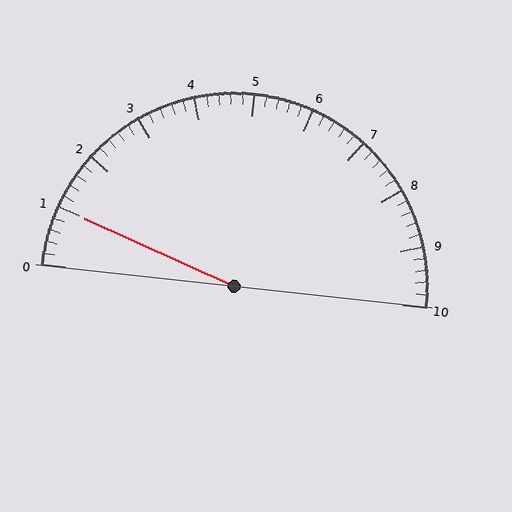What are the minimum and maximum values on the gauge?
The gauge ranges from 0 to 10.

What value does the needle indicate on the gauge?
The needle indicates approximately 1.0.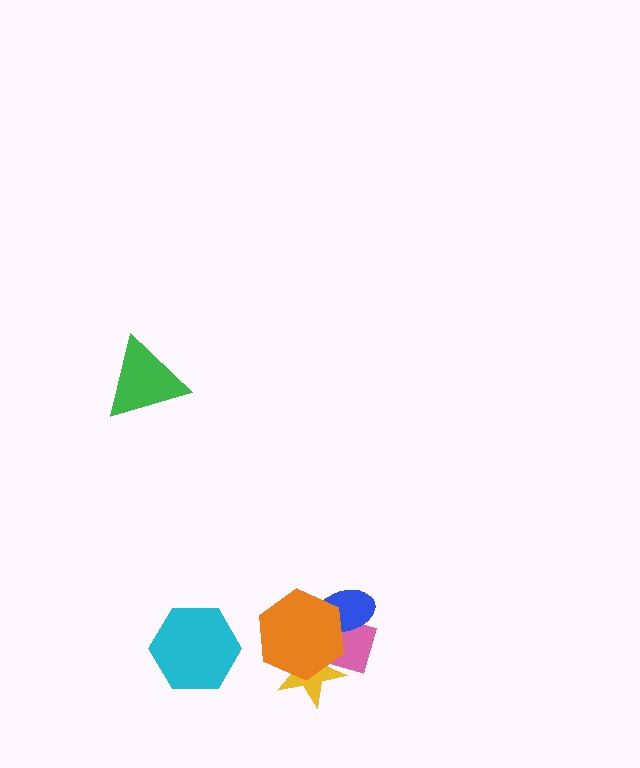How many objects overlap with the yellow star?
2 objects overlap with the yellow star.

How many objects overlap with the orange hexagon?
3 objects overlap with the orange hexagon.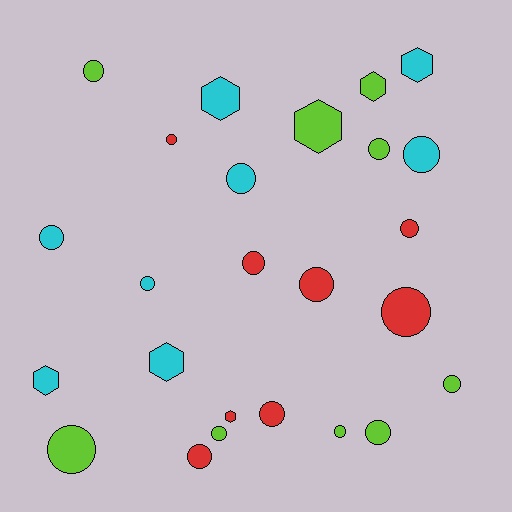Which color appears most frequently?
Lime, with 9 objects.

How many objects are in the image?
There are 25 objects.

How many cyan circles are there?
There are 4 cyan circles.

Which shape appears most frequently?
Circle, with 18 objects.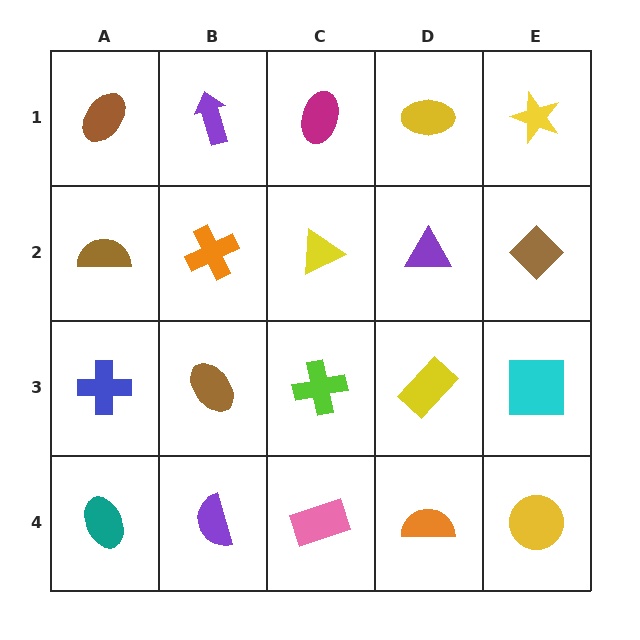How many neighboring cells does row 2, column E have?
3.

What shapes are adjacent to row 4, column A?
A blue cross (row 3, column A), a purple semicircle (row 4, column B).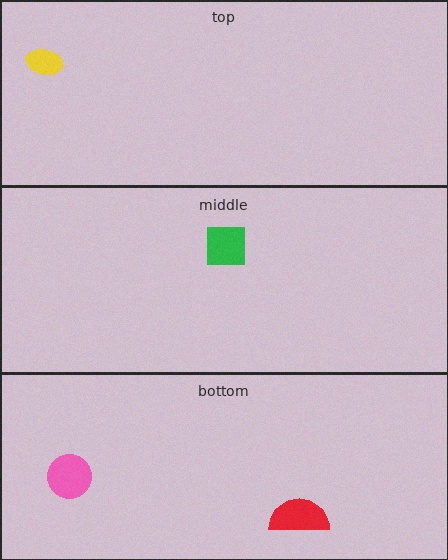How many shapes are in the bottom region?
2.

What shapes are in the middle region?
The green square.